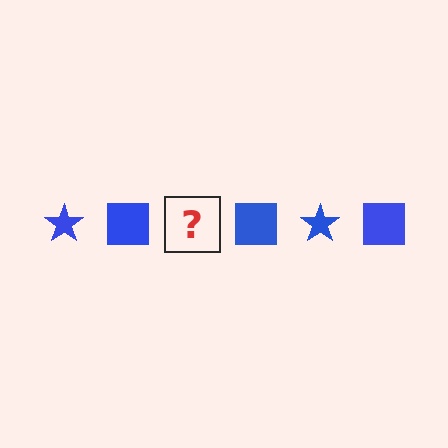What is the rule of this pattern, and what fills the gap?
The rule is that the pattern cycles through star, square shapes in blue. The gap should be filled with a blue star.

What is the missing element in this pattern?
The missing element is a blue star.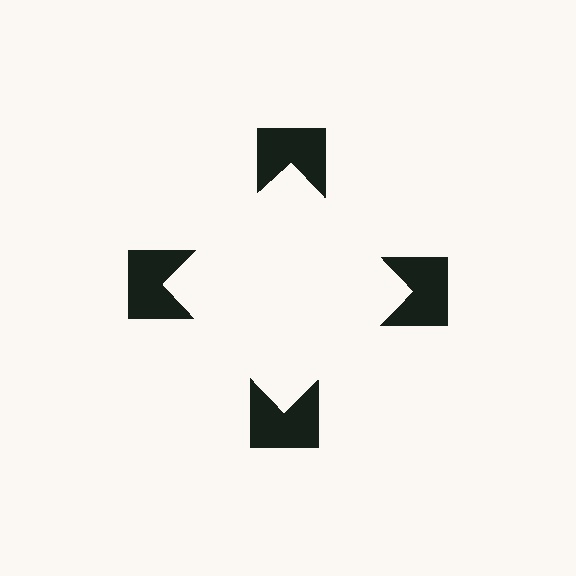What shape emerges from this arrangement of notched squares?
An illusory square — its edges are inferred from the aligned wedge cuts in the notched squares, not physically drawn.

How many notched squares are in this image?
There are 4 — one at each vertex of the illusory square.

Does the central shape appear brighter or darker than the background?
It typically appears slightly brighter than the background, even though no actual brightness change is drawn.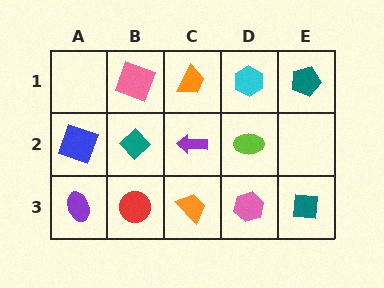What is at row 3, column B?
A red circle.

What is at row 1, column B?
A pink square.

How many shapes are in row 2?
4 shapes.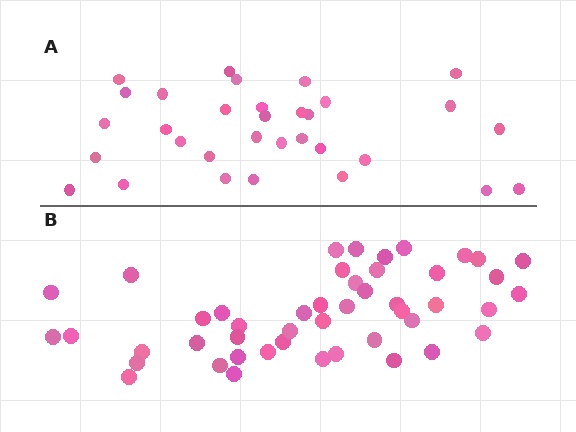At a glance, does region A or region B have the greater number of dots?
Region B (the bottom region) has more dots.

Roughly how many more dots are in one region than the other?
Region B has approximately 15 more dots than region A.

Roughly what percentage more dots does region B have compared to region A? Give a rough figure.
About 45% more.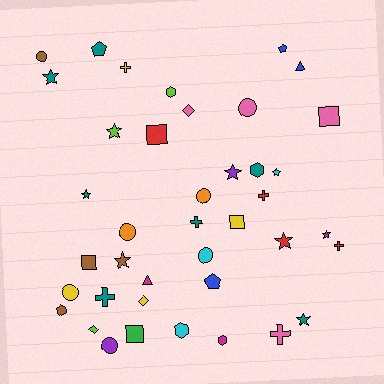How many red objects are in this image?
There are 4 red objects.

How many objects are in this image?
There are 40 objects.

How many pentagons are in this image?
There are 3 pentagons.